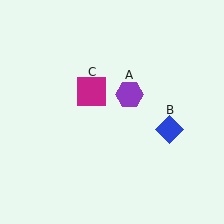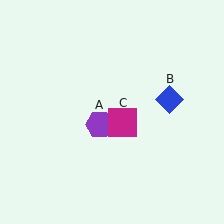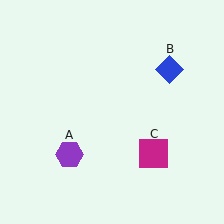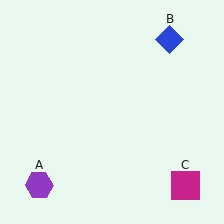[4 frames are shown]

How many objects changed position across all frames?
3 objects changed position: purple hexagon (object A), blue diamond (object B), magenta square (object C).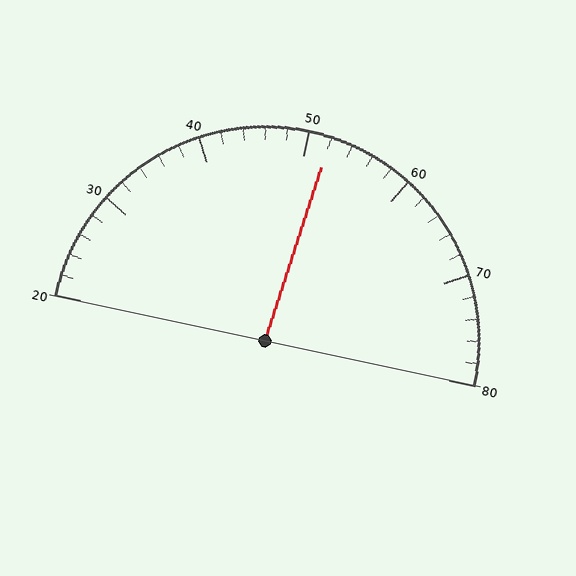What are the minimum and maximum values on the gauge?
The gauge ranges from 20 to 80.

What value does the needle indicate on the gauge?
The needle indicates approximately 52.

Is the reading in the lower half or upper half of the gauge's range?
The reading is in the upper half of the range (20 to 80).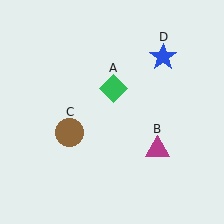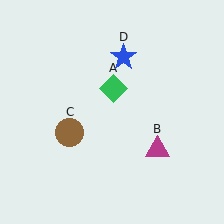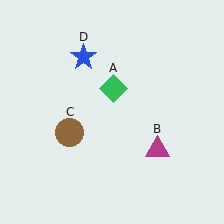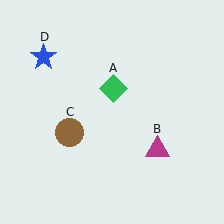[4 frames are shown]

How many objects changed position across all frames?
1 object changed position: blue star (object D).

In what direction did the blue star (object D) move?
The blue star (object D) moved left.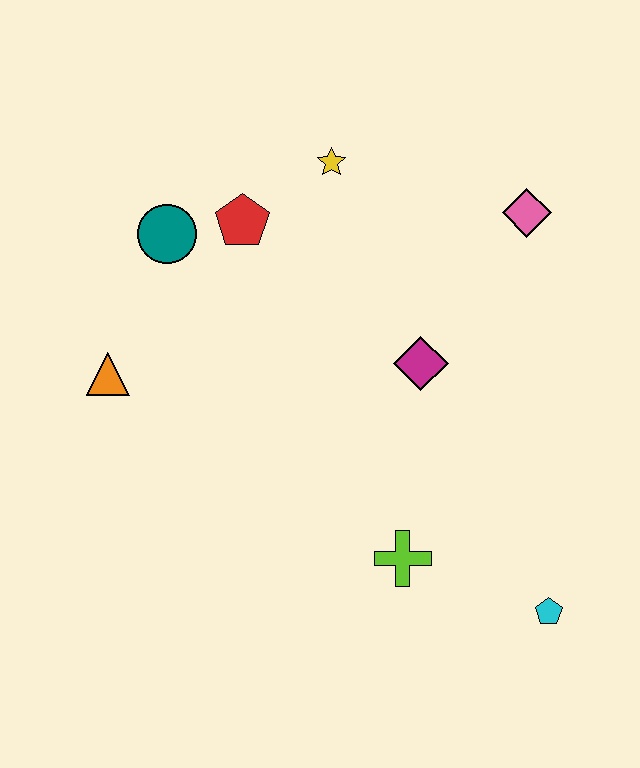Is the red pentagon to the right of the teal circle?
Yes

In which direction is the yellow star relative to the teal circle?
The yellow star is to the right of the teal circle.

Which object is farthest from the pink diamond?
The orange triangle is farthest from the pink diamond.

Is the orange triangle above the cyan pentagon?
Yes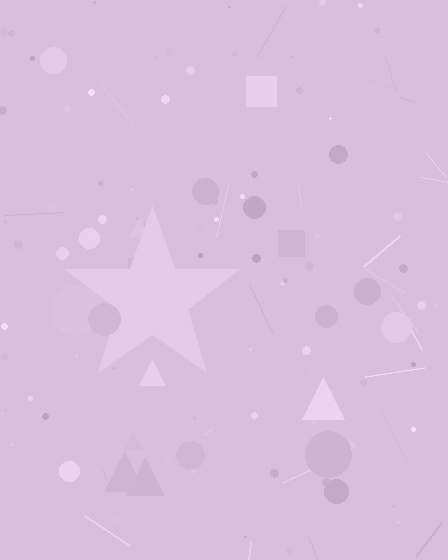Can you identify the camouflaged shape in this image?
The camouflaged shape is a star.